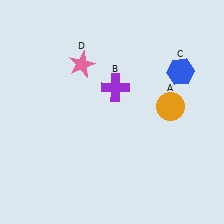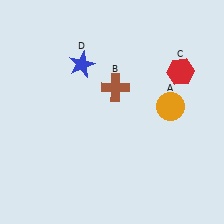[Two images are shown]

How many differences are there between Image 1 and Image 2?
There are 3 differences between the two images.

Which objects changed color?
B changed from purple to brown. C changed from blue to red. D changed from pink to blue.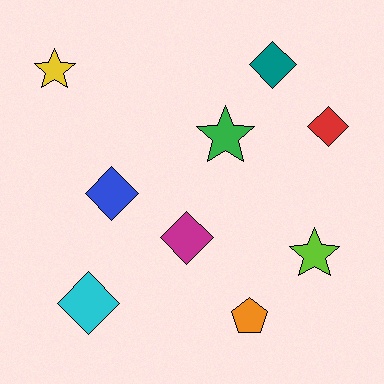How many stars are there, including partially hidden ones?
There are 3 stars.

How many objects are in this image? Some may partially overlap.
There are 9 objects.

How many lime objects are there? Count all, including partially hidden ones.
There is 1 lime object.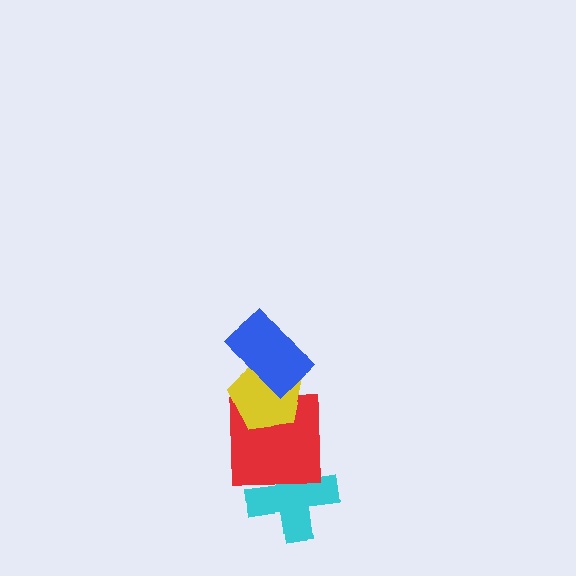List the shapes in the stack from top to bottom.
From top to bottom: the blue rectangle, the yellow pentagon, the red square, the cyan cross.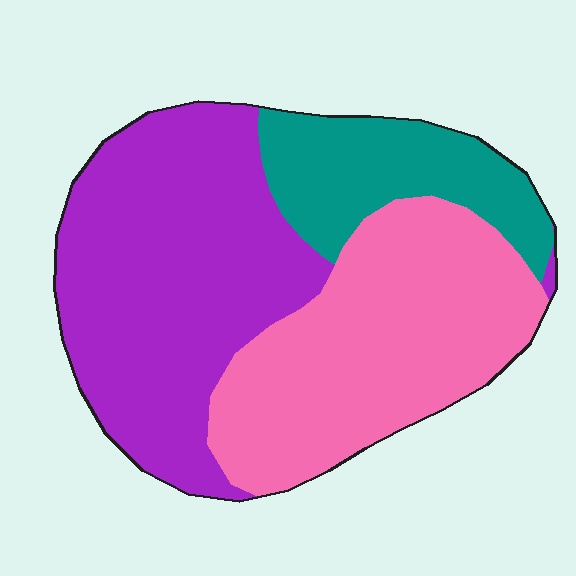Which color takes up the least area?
Teal, at roughly 20%.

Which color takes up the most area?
Purple, at roughly 45%.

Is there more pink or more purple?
Purple.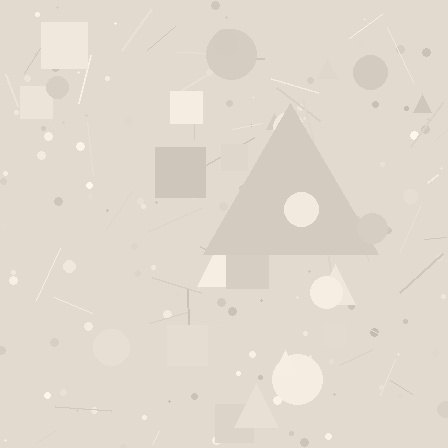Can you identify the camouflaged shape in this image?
The camouflaged shape is a triangle.